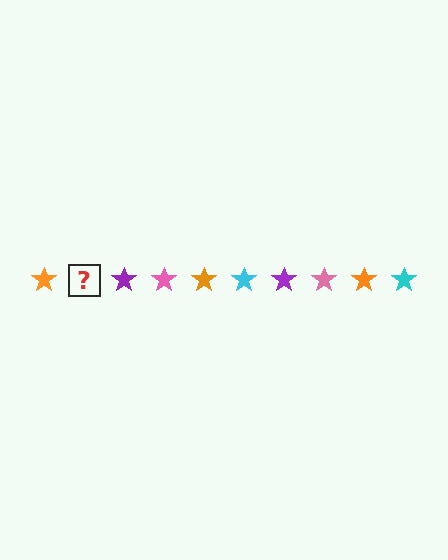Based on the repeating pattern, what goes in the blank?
The blank should be a cyan star.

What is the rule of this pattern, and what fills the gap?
The rule is that the pattern cycles through orange, cyan, purple, pink stars. The gap should be filled with a cyan star.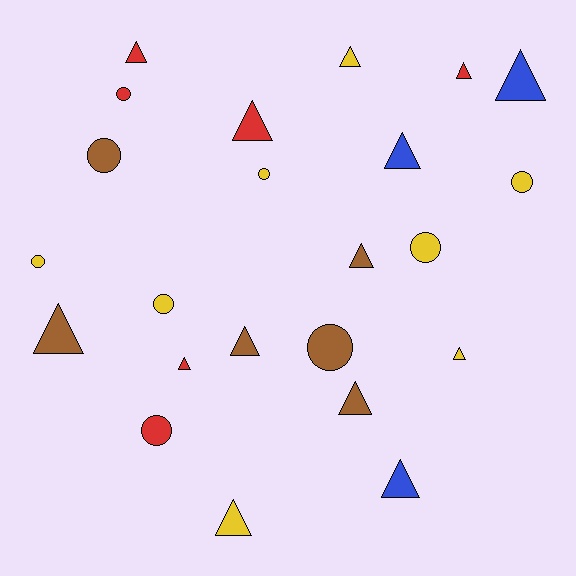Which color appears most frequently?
Yellow, with 8 objects.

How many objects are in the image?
There are 23 objects.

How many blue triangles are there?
There are 3 blue triangles.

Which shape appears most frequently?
Triangle, with 14 objects.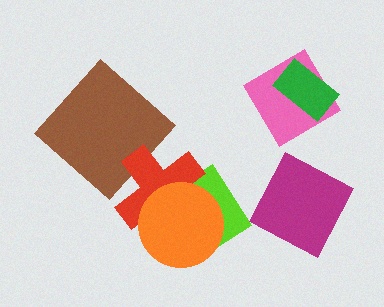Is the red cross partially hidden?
Yes, it is partially covered by another shape.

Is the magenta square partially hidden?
No, no other shape covers it.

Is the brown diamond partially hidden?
Yes, it is partially covered by another shape.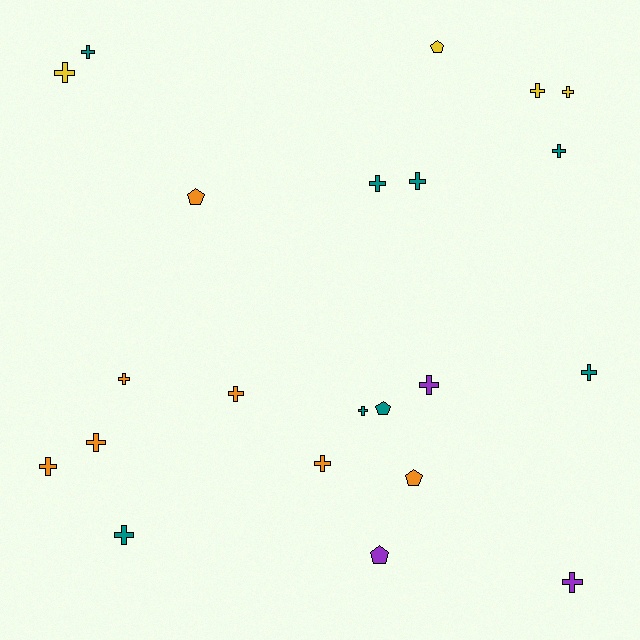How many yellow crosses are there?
There are 3 yellow crosses.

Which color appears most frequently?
Teal, with 8 objects.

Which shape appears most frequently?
Cross, with 17 objects.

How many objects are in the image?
There are 22 objects.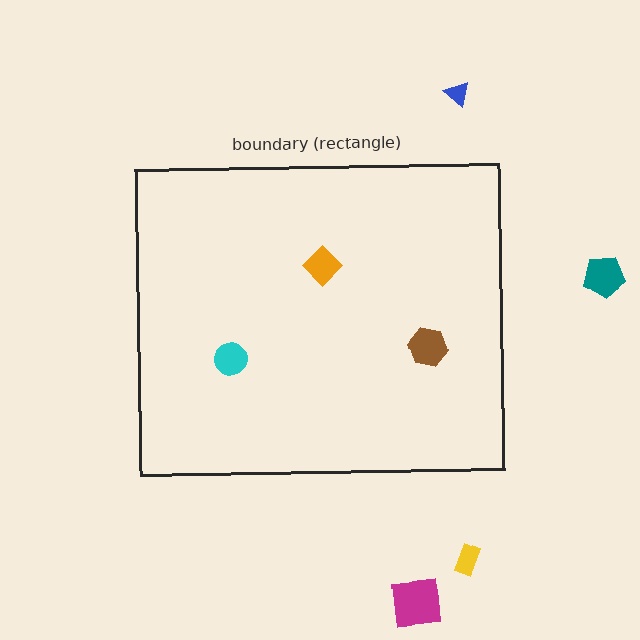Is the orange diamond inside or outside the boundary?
Inside.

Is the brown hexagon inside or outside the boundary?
Inside.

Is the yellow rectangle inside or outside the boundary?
Outside.